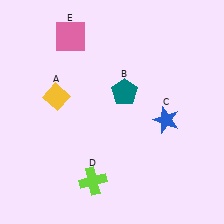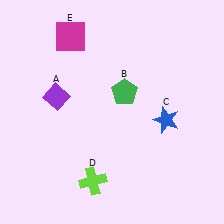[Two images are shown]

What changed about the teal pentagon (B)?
In Image 1, B is teal. In Image 2, it changed to green.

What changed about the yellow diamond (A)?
In Image 1, A is yellow. In Image 2, it changed to purple.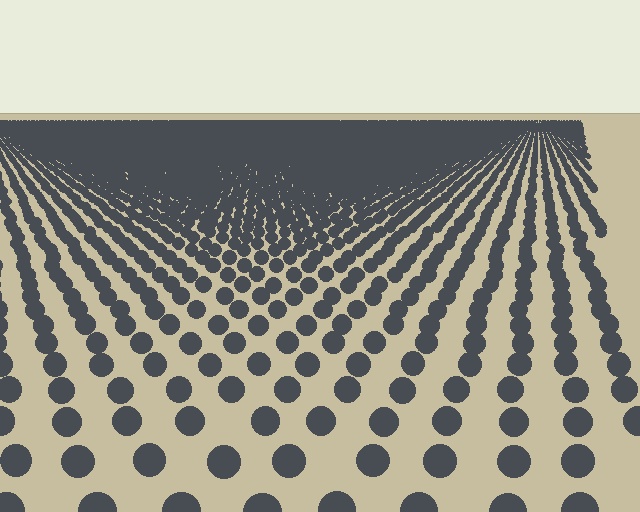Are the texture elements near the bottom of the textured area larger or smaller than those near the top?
Larger. Near the bottom, elements are closer to the viewer and appear at a bigger on-screen size.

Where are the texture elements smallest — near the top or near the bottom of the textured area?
Near the top.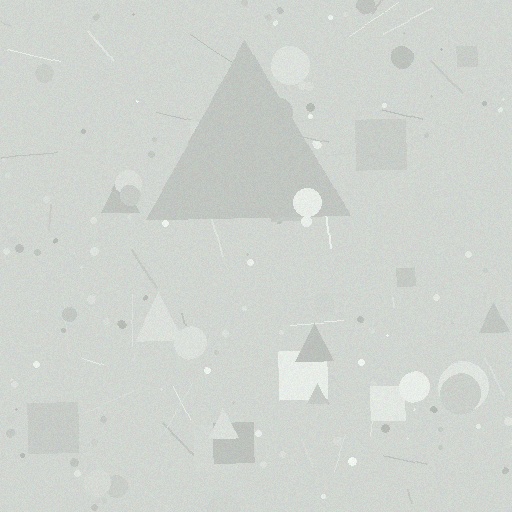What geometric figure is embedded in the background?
A triangle is embedded in the background.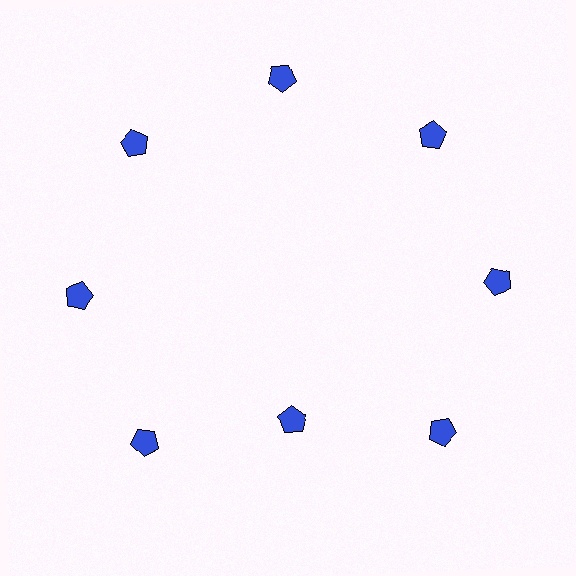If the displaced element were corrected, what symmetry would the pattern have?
It would have 8-fold rotational symmetry — the pattern would map onto itself every 45 degrees.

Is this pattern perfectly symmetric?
No. The 8 blue pentagons are arranged in a ring, but one element near the 6 o'clock position is pulled inward toward the center, breaking the 8-fold rotational symmetry.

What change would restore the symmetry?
The symmetry would be restored by moving it outward, back onto the ring so that all 8 pentagons sit at equal angles and equal distance from the center.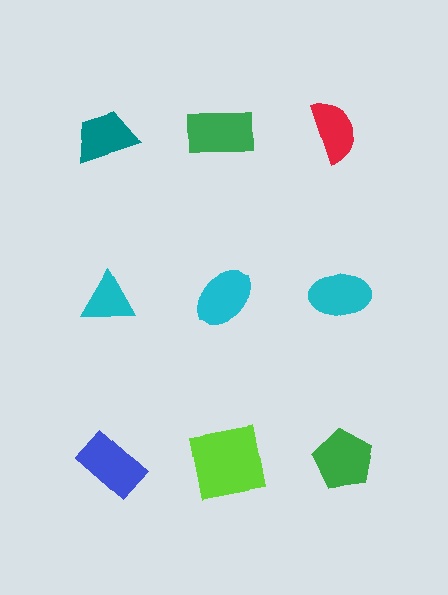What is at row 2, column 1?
A cyan triangle.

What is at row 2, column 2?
A cyan ellipse.